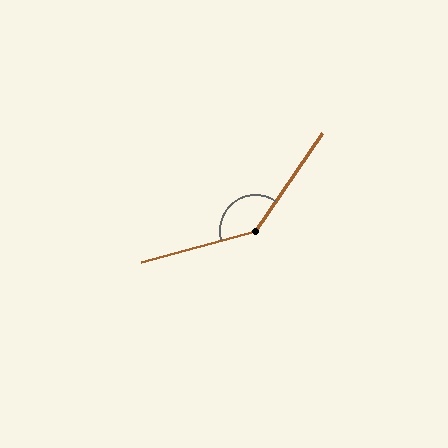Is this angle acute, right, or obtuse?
It is obtuse.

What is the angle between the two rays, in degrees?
Approximately 140 degrees.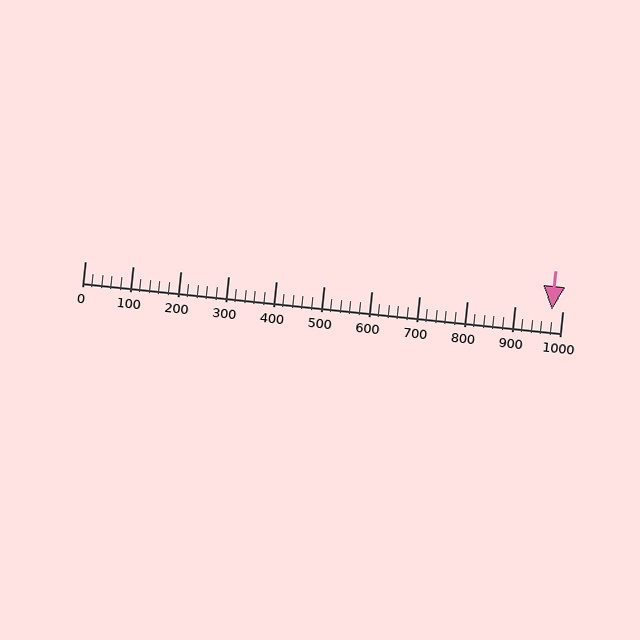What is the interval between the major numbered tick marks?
The major tick marks are spaced 100 units apart.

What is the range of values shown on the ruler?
The ruler shows values from 0 to 1000.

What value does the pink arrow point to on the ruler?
The pink arrow points to approximately 977.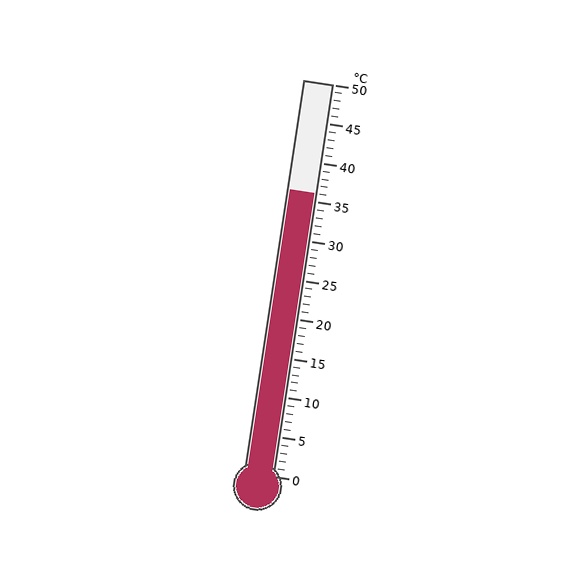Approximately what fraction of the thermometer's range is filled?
The thermometer is filled to approximately 70% of its range.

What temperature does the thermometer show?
The thermometer shows approximately 36°C.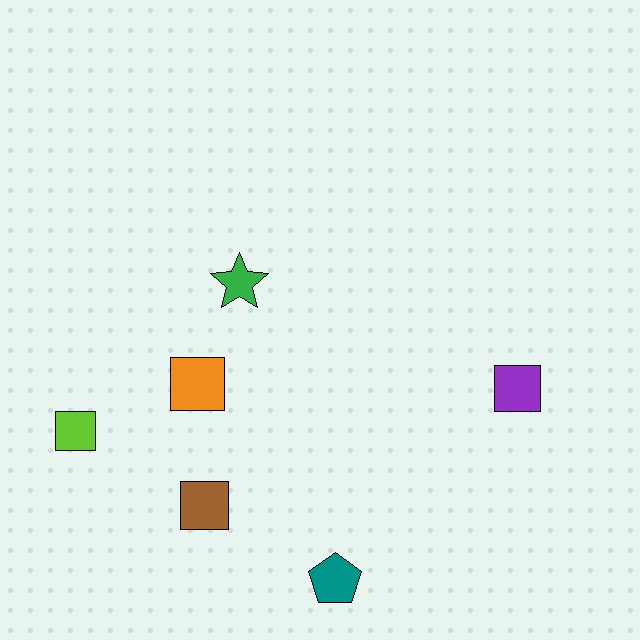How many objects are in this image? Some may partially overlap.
There are 6 objects.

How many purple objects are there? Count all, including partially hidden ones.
There is 1 purple object.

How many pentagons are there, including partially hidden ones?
There is 1 pentagon.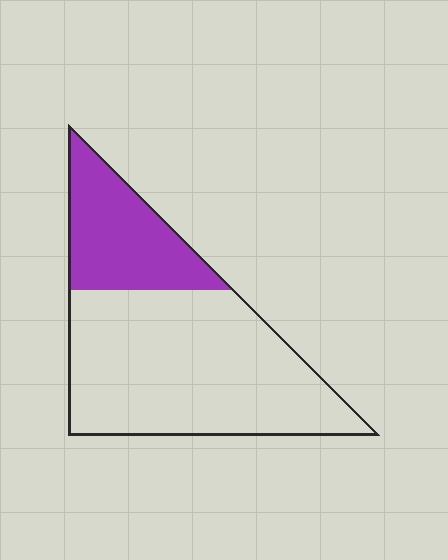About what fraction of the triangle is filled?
About one quarter (1/4).